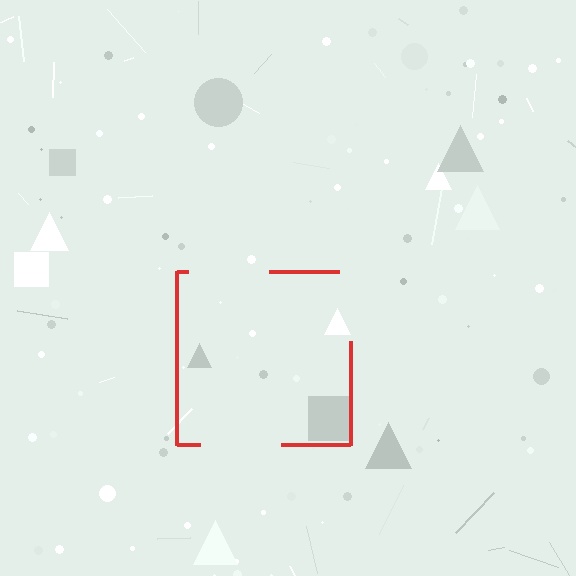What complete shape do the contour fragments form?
The contour fragments form a square.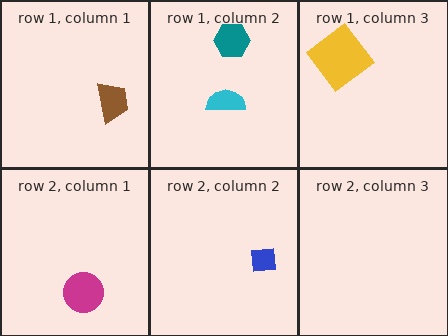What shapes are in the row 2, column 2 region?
The blue square.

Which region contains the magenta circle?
The row 2, column 1 region.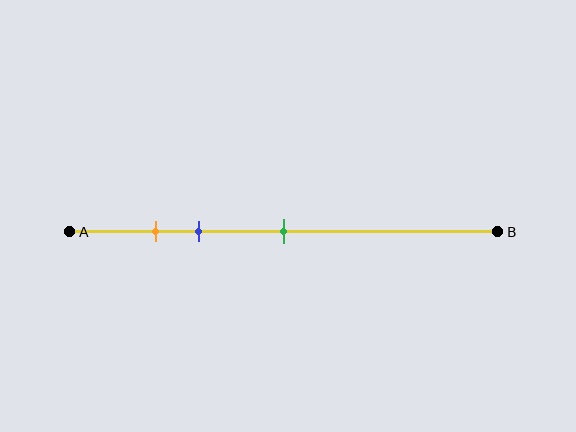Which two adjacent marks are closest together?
The orange and blue marks are the closest adjacent pair.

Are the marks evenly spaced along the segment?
No, the marks are not evenly spaced.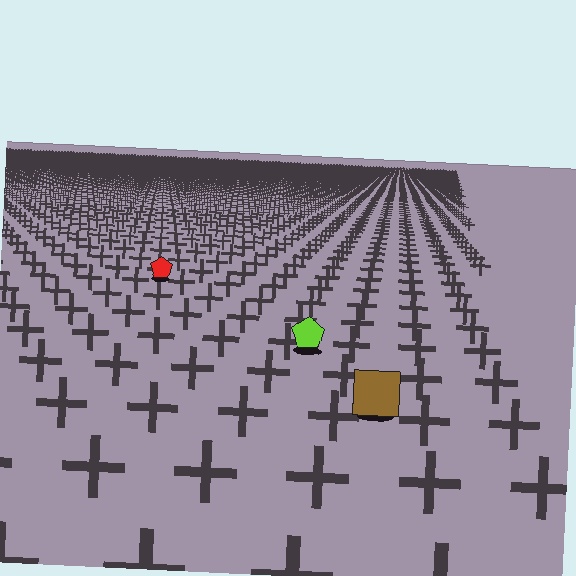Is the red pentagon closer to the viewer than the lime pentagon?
No. The lime pentagon is closer — you can tell from the texture gradient: the ground texture is coarser near it.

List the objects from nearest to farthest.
From nearest to farthest: the brown square, the lime pentagon, the red pentagon.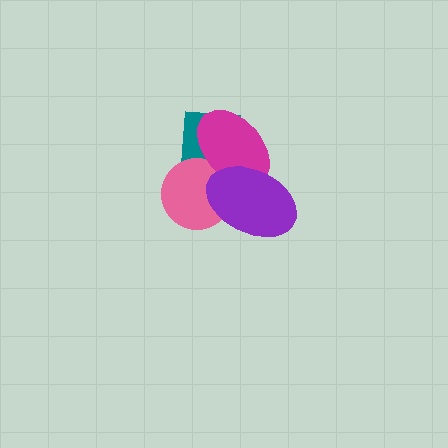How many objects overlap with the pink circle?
3 objects overlap with the pink circle.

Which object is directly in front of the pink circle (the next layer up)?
The magenta ellipse is directly in front of the pink circle.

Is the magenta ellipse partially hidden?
Yes, it is partially covered by another shape.